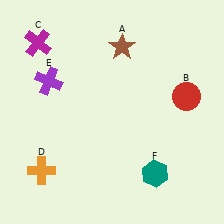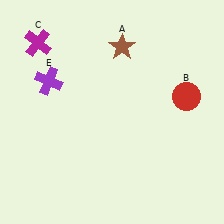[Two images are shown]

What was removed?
The orange cross (D), the teal hexagon (F) were removed in Image 2.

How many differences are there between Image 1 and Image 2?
There are 2 differences between the two images.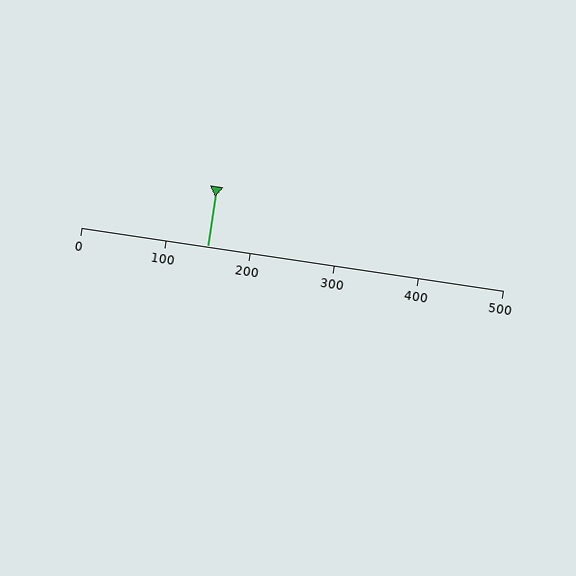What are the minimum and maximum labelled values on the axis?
The axis runs from 0 to 500.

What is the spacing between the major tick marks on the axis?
The major ticks are spaced 100 apart.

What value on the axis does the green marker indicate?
The marker indicates approximately 150.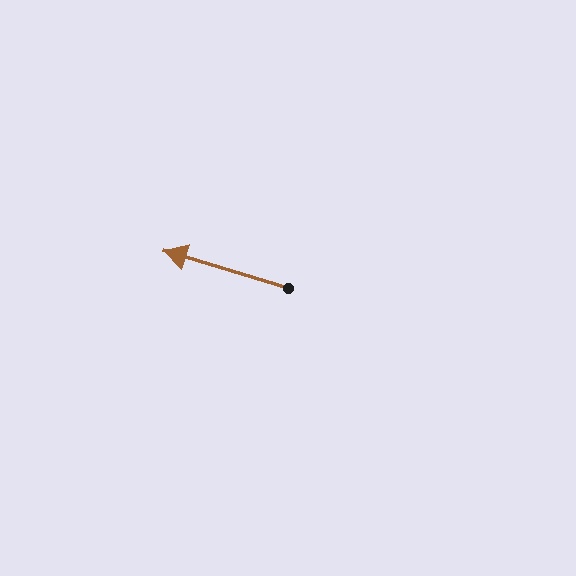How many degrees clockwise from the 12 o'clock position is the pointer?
Approximately 287 degrees.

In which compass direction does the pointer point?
West.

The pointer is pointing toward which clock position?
Roughly 10 o'clock.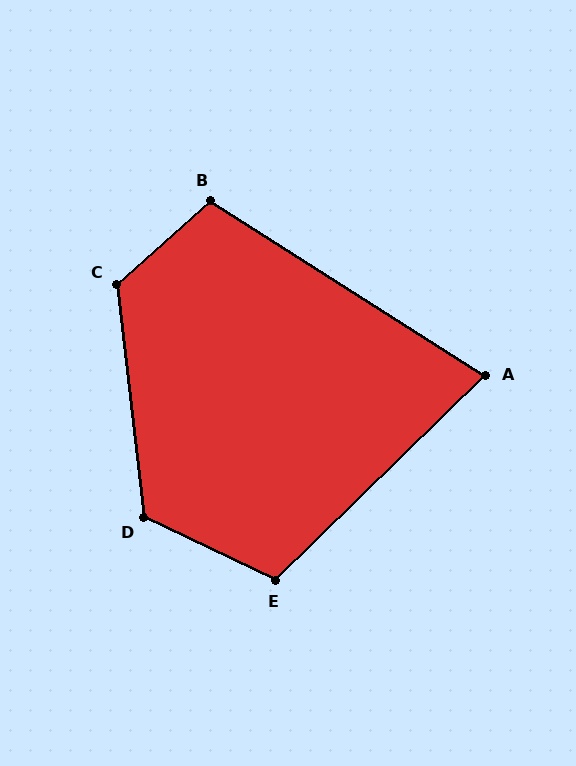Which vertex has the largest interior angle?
C, at approximately 125 degrees.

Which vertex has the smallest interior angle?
A, at approximately 77 degrees.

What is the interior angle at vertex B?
Approximately 106 degrees (obtuse).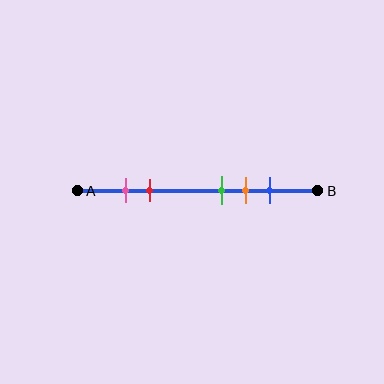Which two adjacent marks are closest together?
The pink and red marks are the closest adjacent pair.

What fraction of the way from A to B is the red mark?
The red mark is approximately 30% (0.3) of the way from A to B.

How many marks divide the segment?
There are 5 marks dividing the segment.